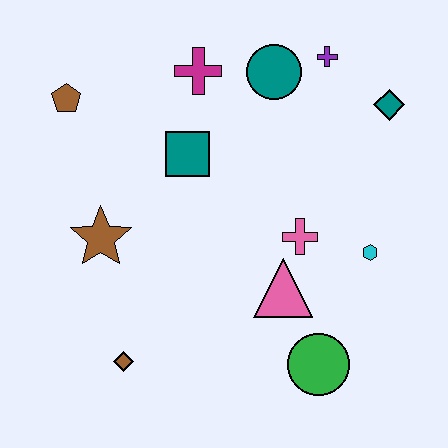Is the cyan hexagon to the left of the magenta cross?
No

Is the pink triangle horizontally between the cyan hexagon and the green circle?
No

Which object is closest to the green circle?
The pink triangle is closest to the green circle.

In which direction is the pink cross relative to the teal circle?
The pink cross is below the teal circle.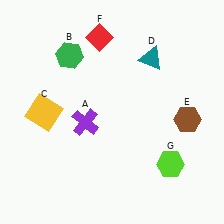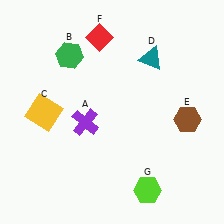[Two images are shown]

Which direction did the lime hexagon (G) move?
The lime hexagon (G) moved down.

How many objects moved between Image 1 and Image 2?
1 object moved between the two images.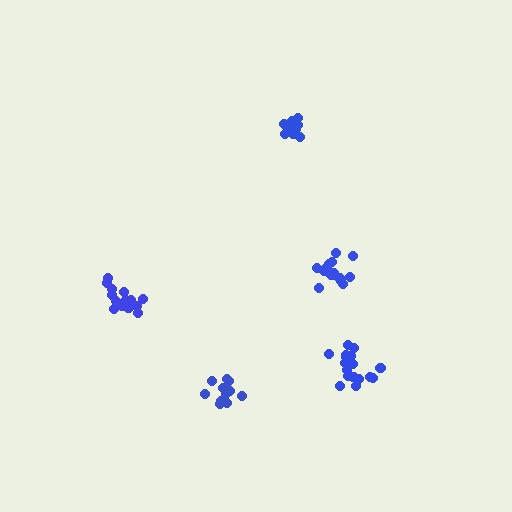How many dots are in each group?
Group 1: 16 dots, Group 2: 19 dots, Group 3: 14 dots, Group 4: 15 dots, Group 5: 14 dots (78 total).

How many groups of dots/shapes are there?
There are 5 groups.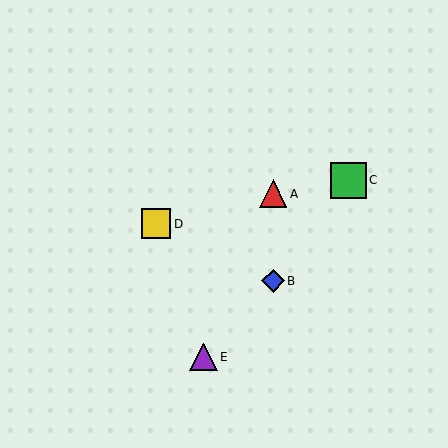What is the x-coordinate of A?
Object A is at x≈273.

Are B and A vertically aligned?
Yes, both are at x≈273.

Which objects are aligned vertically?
Objects A, B are aligned vertically.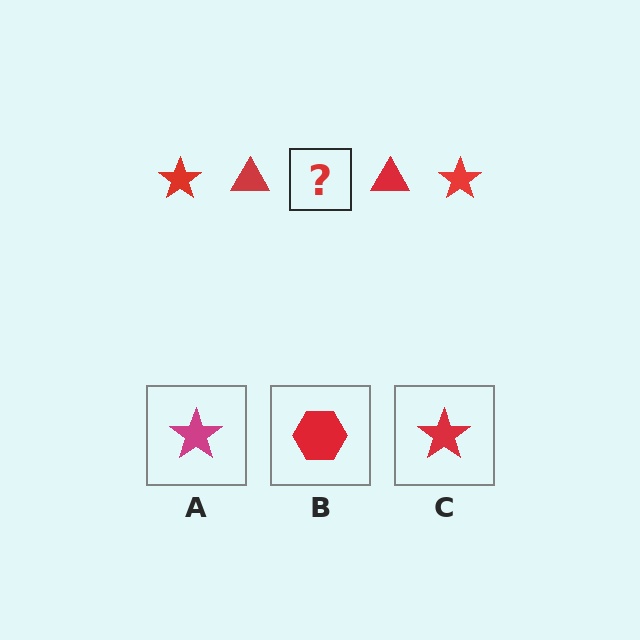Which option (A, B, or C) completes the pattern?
C.